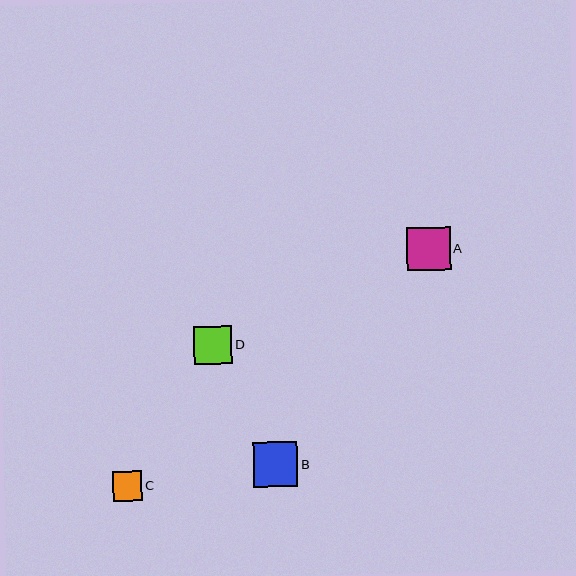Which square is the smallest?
Square C is the smallest with a size of approximately 30 pixels.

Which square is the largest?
Square B is the largest with a size of approximately 45 pixels.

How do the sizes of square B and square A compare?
Square B and square A are approximately the same size.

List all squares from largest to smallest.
From largest to smallest: B, A, D, C.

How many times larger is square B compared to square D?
Square B is approximately 1.2 times the size of square D.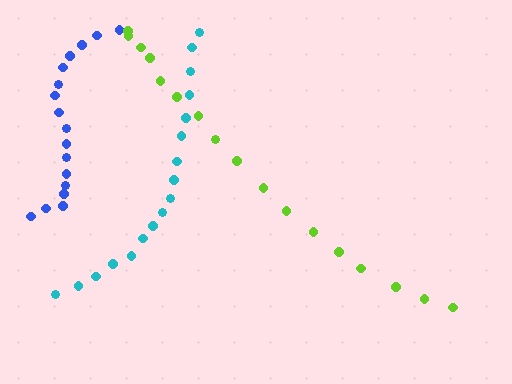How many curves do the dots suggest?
There are 3 distinct paths.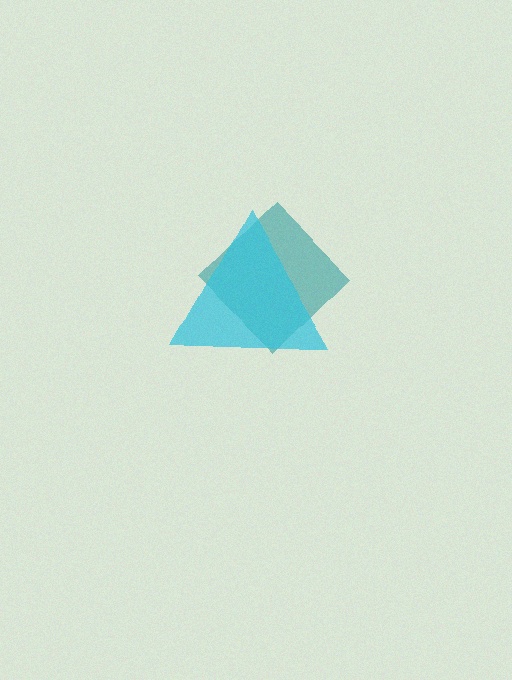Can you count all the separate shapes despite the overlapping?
Yes, there are 2 separate shapes.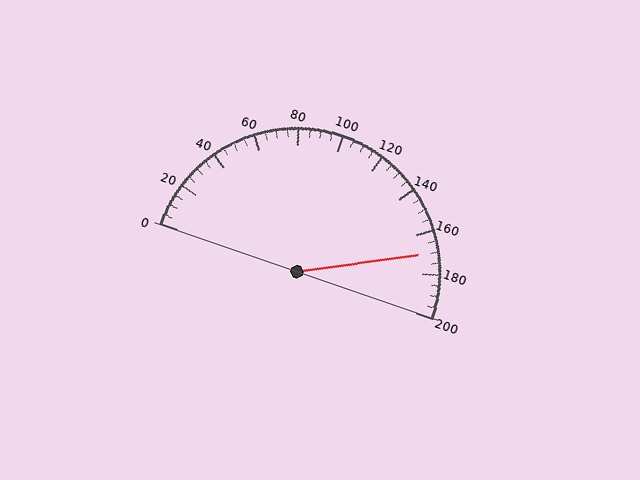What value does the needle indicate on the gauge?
The needle indicates approximately 170.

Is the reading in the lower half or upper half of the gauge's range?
The reading is in the upper half of the range (0 to 200).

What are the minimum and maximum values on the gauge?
The gauge ranges from 0 to 200.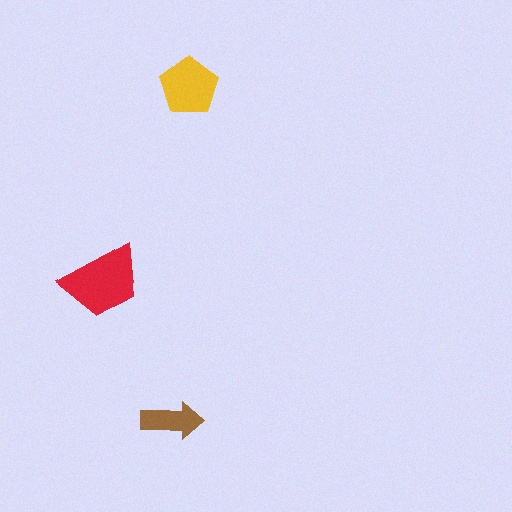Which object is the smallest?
The brown arrow.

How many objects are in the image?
There are 3 objects in the image.